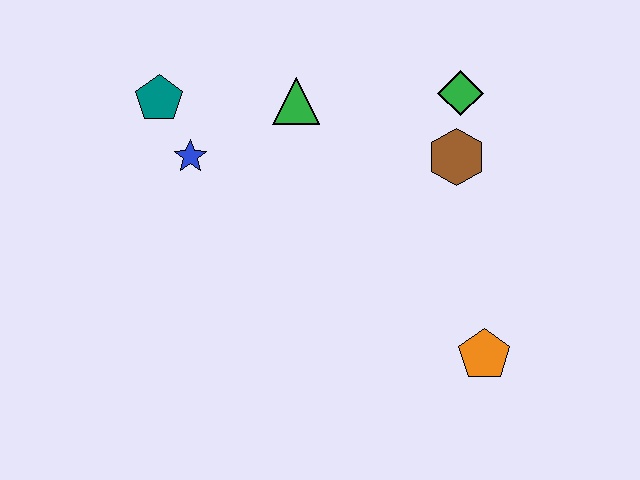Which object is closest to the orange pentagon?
The brown hexagon is closest to the orange pentagon.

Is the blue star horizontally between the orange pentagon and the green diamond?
No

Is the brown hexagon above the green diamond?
No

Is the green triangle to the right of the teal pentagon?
Yes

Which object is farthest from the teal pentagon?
The orange pentagon is farthest from the teal pentagon.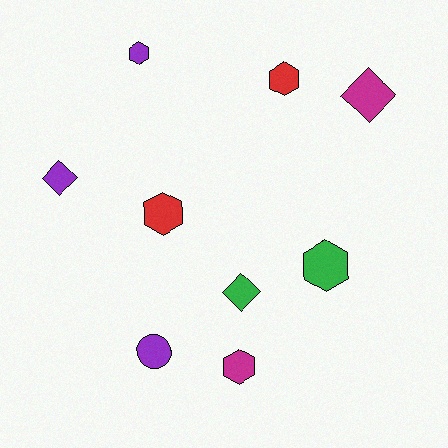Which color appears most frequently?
Purple, with 3 objects.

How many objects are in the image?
There are 9 objects.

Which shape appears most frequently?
Hexagon, with 5 objects.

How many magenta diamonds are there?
There is 1 magenta diamond.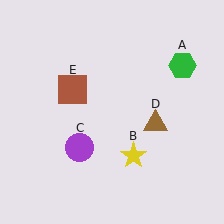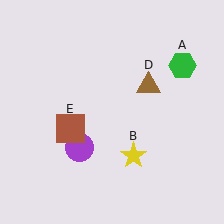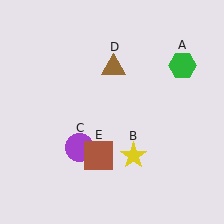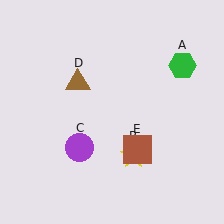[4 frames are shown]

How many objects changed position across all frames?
2 objects changed position: brown triangle (object D), brown square (object E).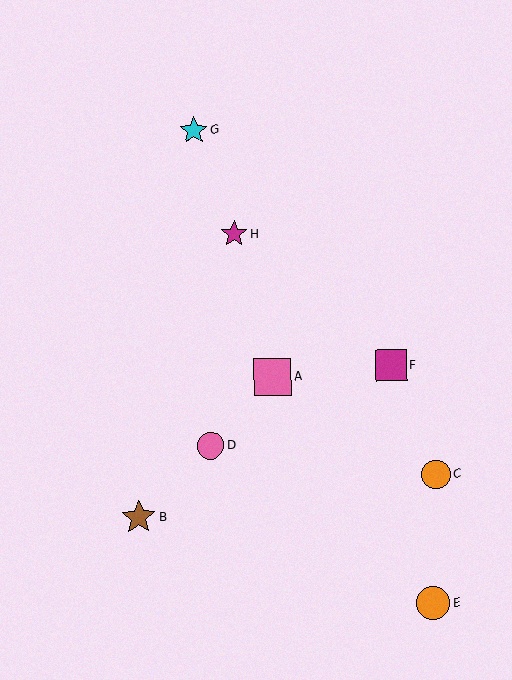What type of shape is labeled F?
Shape F is a magenta square.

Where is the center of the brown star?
The center of the brown star is at (139, 518).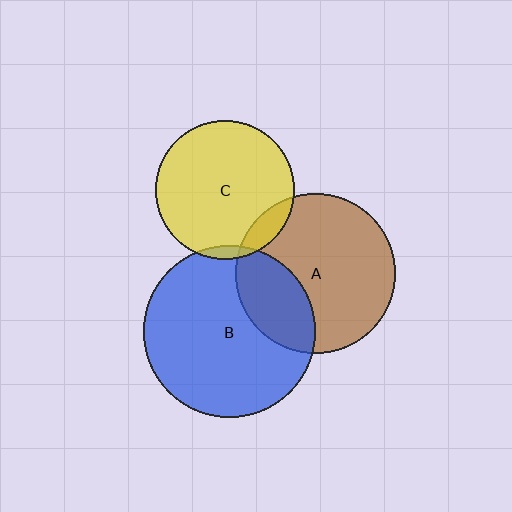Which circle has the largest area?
Circle B (blue).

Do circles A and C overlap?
Yes.